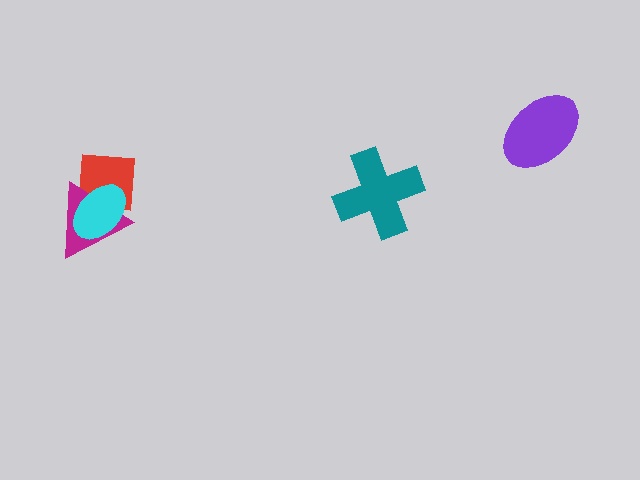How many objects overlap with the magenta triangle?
2 objects overlap with the magenta triangle.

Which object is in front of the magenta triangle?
The cyan ellipse is in front of the magenta triangle.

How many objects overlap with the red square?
2 objects overlap with the red square.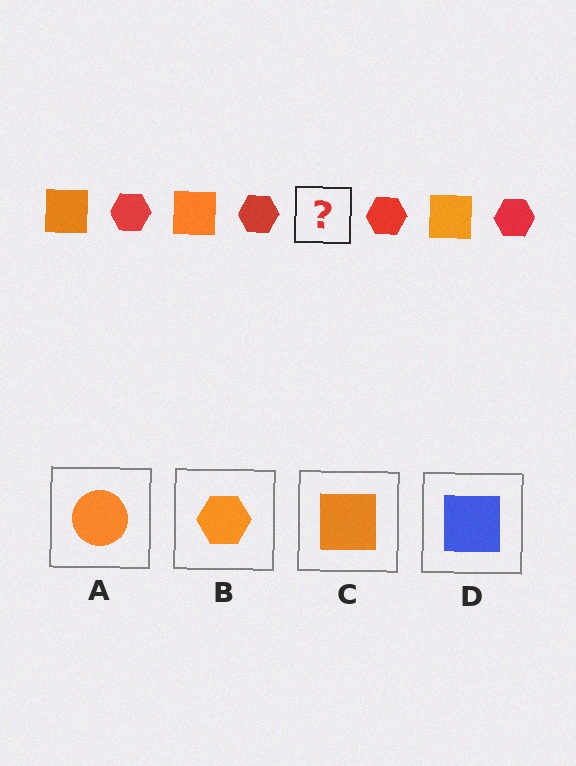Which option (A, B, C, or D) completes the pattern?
C.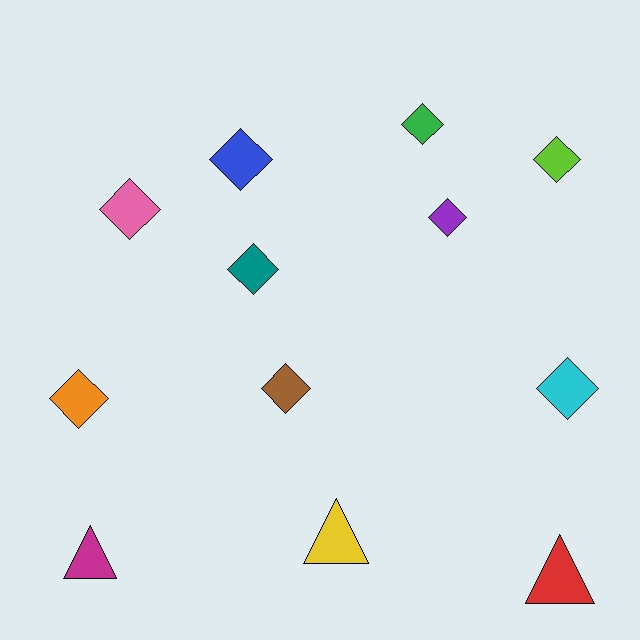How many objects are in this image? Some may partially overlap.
There are 12 objects.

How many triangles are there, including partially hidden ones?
There are 3 triangles.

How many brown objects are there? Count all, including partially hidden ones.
There is 1 brown object.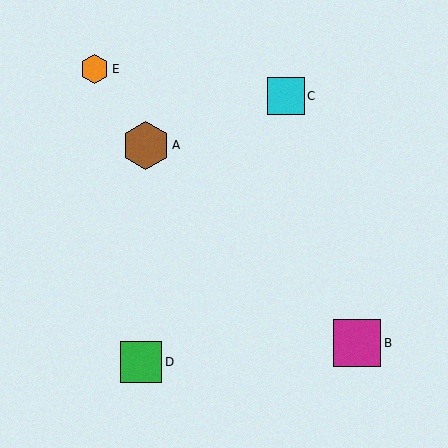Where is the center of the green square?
The center of the green square is at (141, 362).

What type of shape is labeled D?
Shape D is a green square.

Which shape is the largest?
The brown hexagon (labeled A) is the largest.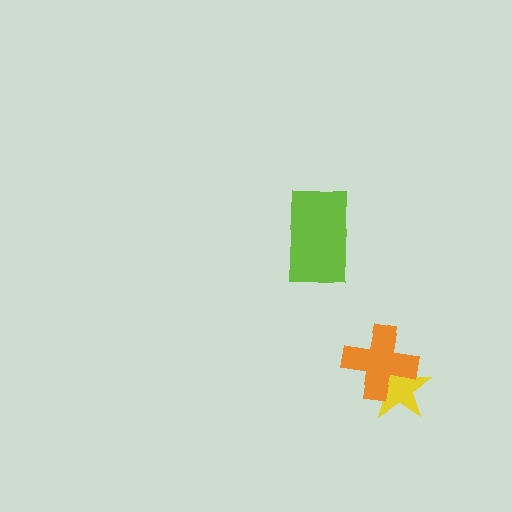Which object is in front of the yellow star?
The orange cross is in front of the yellow star.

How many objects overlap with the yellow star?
1 object overlaps with the yellow star.